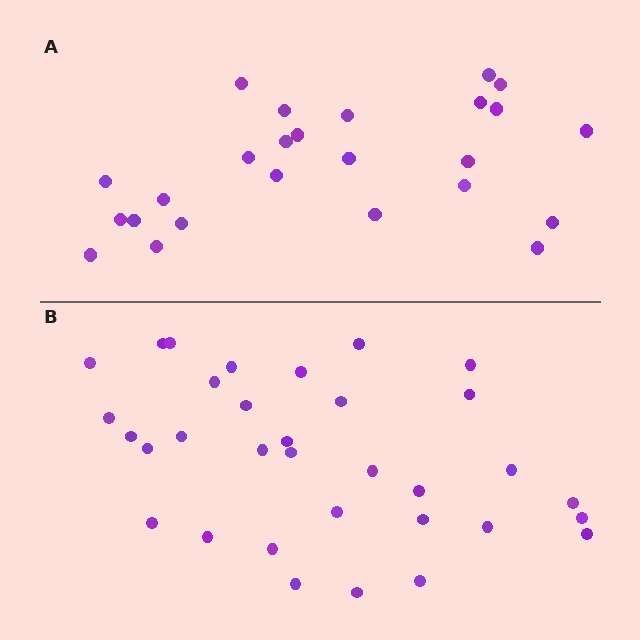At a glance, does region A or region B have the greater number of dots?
Region B (the bottom region) has more dots.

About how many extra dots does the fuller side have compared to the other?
Region B has roughly 8 or so more dots than region A.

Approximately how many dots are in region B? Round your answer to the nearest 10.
About 30 dots. (The exact count is 33, which rounds to 30.)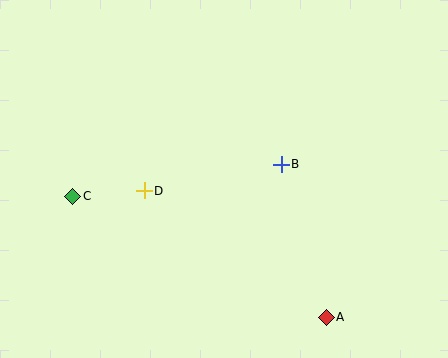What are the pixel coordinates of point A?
Point A is at (326, 317).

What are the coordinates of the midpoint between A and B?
The midpoint between A and B is at (304, 241).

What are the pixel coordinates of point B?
Point B is at (281, 164).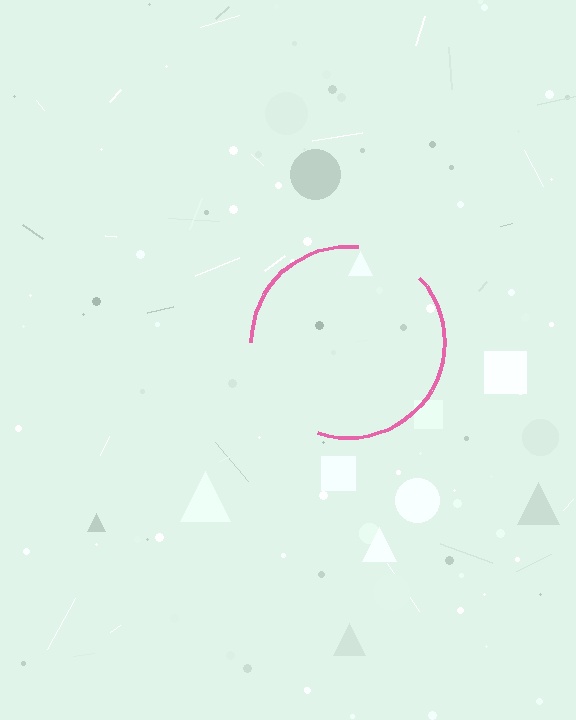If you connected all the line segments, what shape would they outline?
They would outline a circle.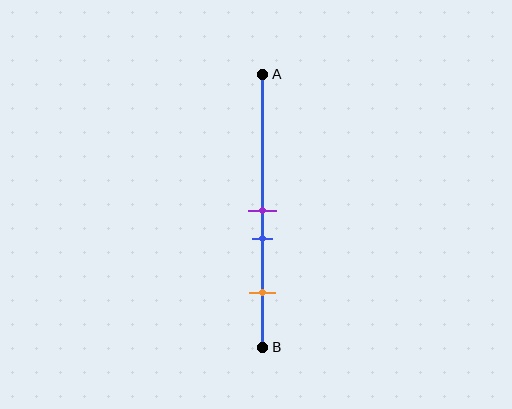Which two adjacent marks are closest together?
The purple and blue marks are the closest adjacent pair.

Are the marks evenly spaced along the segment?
No, the marks are not evenly spaced.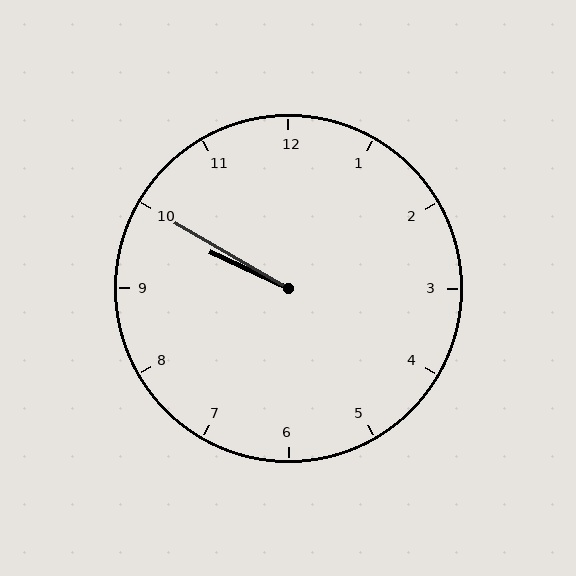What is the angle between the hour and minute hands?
Approximately 5 degrees.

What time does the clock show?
9:50.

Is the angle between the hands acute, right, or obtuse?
It is acute.